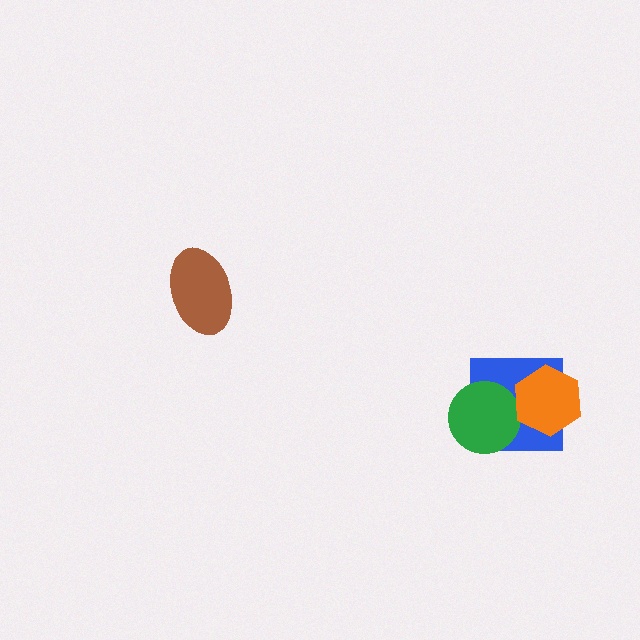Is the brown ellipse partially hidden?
No, no other shape covers it.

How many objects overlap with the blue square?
2 objects overlap with the blue square.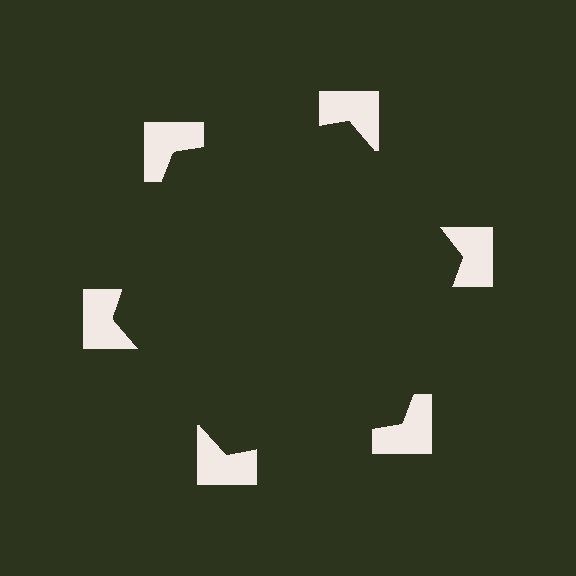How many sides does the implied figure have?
6 sides.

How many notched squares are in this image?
There are 6 — one at each vertex of the illusory hexagon.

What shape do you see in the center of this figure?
An illusory hexagon — its edges are inferred from the aligned wedge cuts in the notched squares, not physically drawn.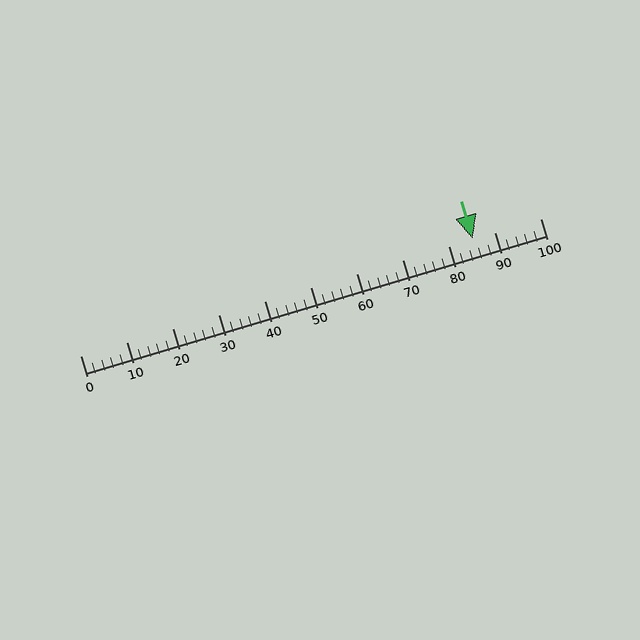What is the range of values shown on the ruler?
The ruler shows values from 0 to 100.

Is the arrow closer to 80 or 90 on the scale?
The arrow is closer to 90.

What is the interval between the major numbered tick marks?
The major tick marks are spaced 10 units apart.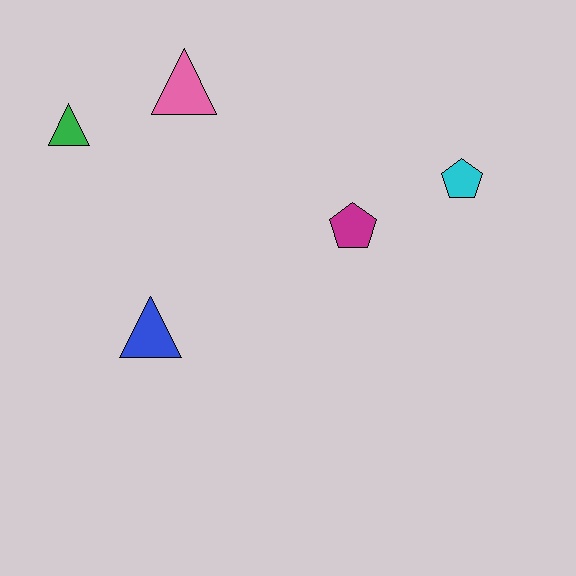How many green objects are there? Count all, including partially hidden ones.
There is 1 green object.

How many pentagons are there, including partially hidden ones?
There are 2 pentagons.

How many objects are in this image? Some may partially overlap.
There are 5 objects.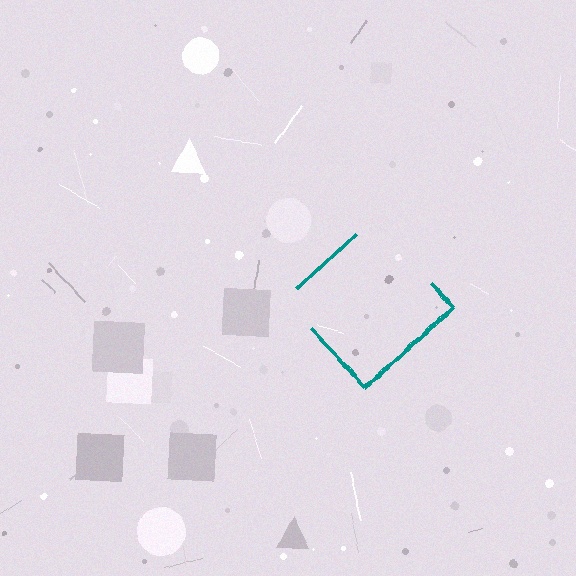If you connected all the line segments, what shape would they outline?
They would outline a diamond.